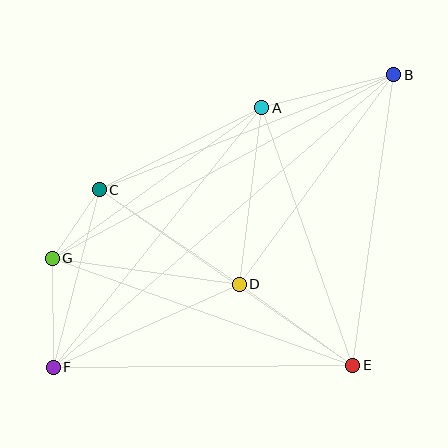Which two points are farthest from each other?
Points B and F are farthest from each other.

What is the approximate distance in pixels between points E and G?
The distance between E and G is approximately 319 pixels.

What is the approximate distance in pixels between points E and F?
The distance between E and F is approximately 299 pixels.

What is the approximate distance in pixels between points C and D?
The distance between C and D is approximately 169 pixels.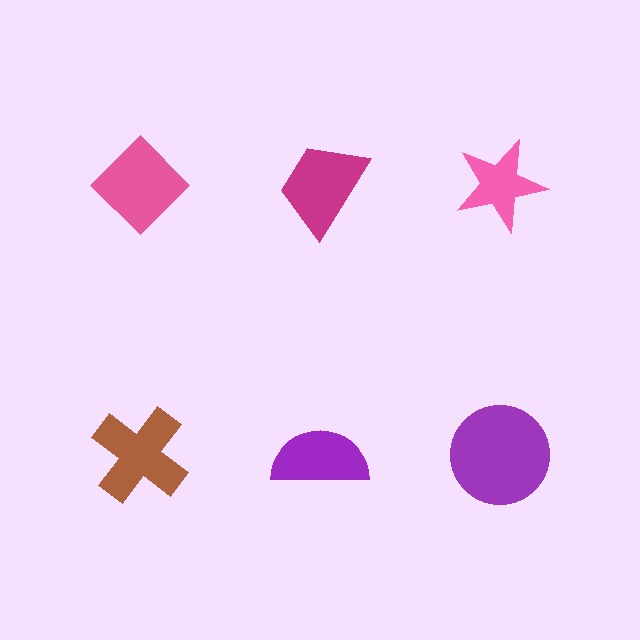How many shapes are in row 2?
3 shapes.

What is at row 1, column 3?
A pink star.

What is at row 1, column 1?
A pink diamond.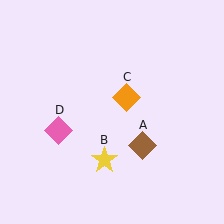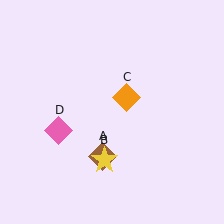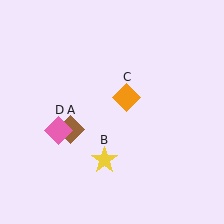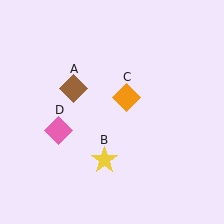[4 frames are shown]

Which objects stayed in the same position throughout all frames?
Yellow star (object B) and orange diamond (object C) and pink diamond (object D) remained stationary.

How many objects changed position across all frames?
1 object changed position: brown diamond (object A).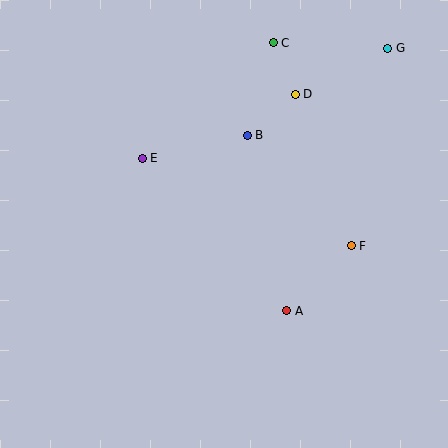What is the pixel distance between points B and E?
The distance between B and E is 107 pixels.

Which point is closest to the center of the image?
Point B at (247, 135) is closest to the center.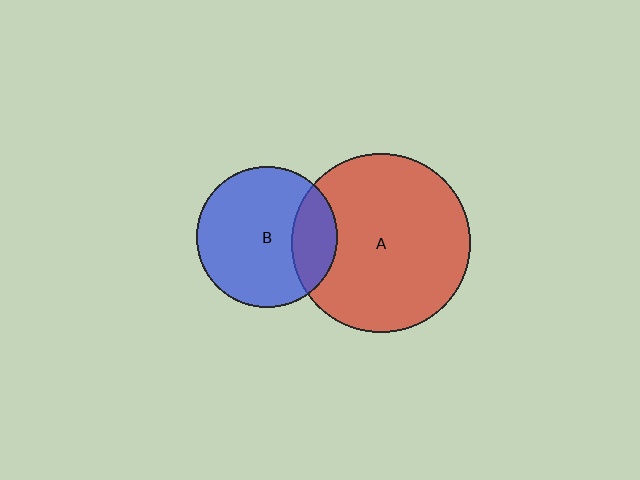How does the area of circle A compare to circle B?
Approximately 1.6 times.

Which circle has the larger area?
Circle A (red).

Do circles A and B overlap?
Yes.